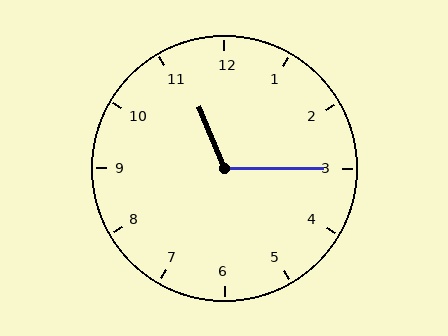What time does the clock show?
11:15.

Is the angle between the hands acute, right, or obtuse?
It is obtuse.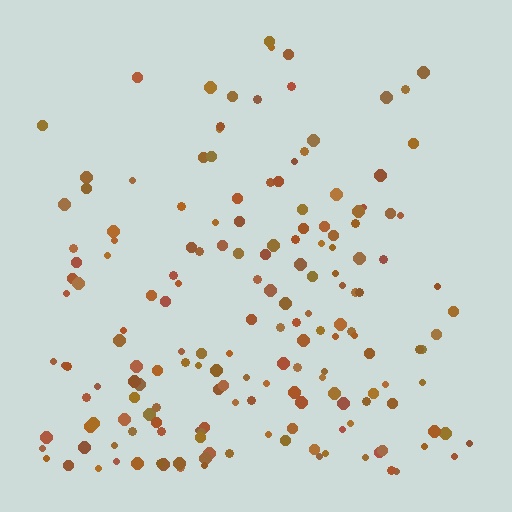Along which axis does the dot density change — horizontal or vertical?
Vertical.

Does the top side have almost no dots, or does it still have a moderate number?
Still a moderate number, just noticeably fewer than the bottom.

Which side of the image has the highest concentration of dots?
The bottom.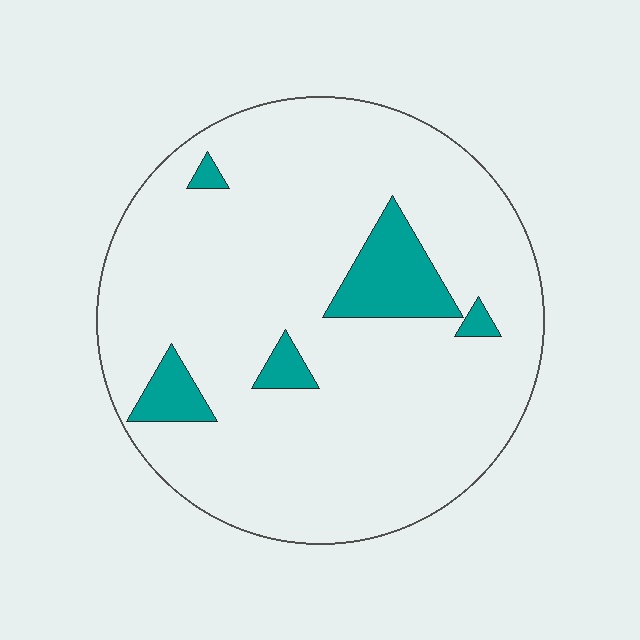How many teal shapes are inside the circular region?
5.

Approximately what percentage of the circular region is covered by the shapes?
Approximately 10%.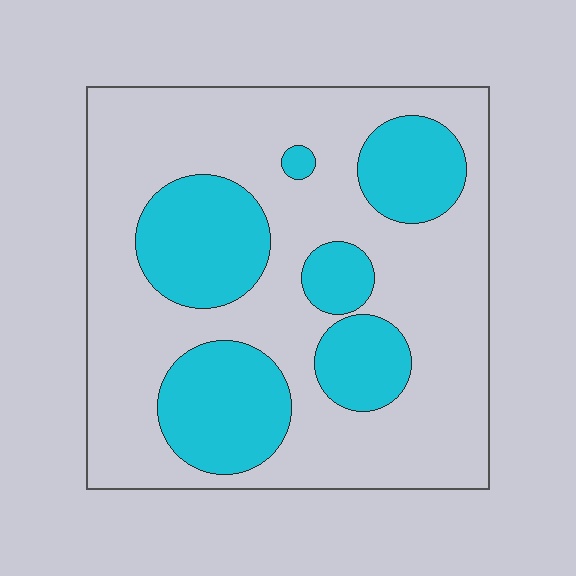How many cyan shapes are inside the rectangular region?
6.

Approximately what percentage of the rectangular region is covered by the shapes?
Approximately 30%.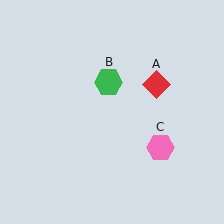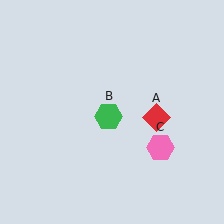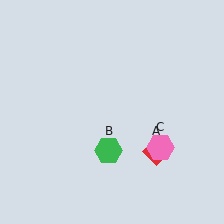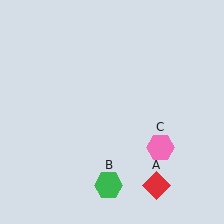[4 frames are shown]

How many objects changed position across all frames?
2 objects changed position: red diamond (object A), green hexagon (object B).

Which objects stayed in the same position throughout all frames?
Pink hexagon (object C) remained stationary.